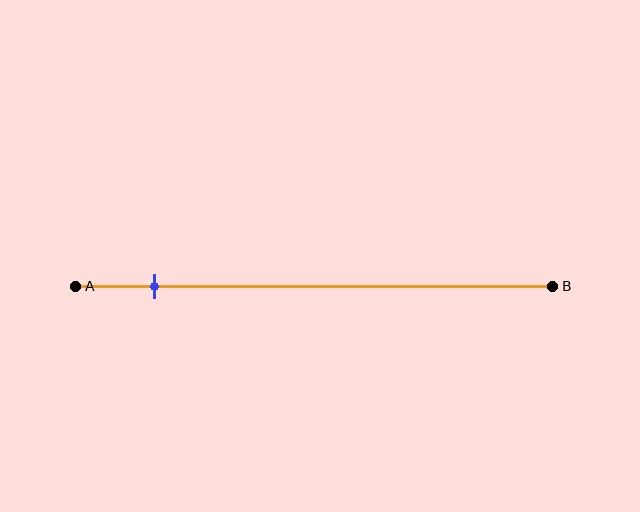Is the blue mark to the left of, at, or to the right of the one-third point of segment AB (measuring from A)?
The blue mark is to the left of the one-third point of segment AB.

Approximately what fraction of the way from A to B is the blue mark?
The blue mark is approximately 15% of the way from A to B.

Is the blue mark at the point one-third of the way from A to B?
No, the mark is at about 15% from A, not at the 33% one-third point.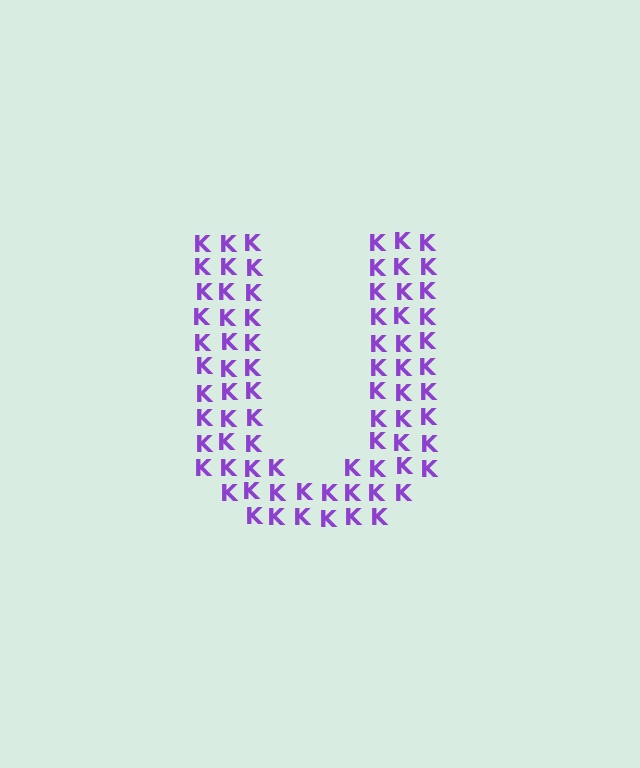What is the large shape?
The large shape is the letter U.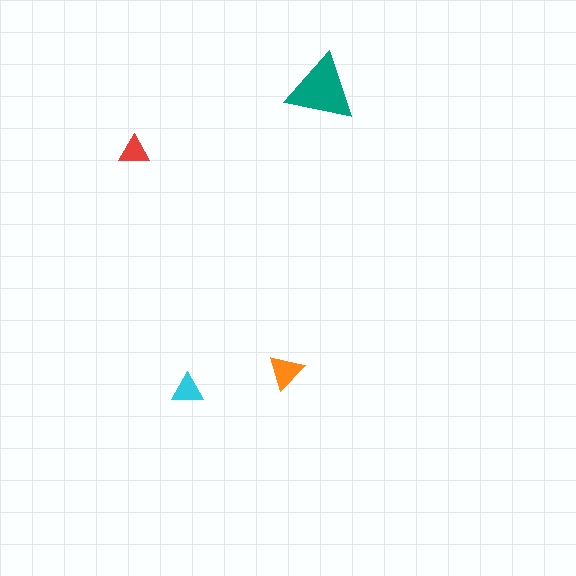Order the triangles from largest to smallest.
the teal one, the orange one, the cyan one, the red one.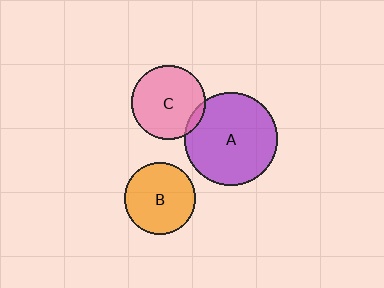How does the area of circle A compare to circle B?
Approximately 1.7 times.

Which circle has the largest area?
Circle A (purple).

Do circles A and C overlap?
Yes.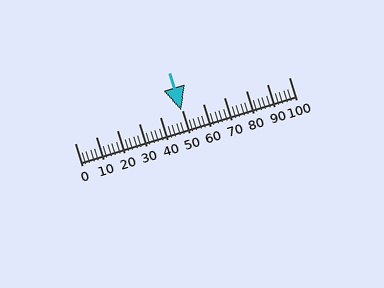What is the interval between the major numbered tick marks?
The major tick marks are spaced 10 units apart.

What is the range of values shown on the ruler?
The ruler shows values from 0 to 100.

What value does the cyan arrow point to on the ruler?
The cyan arrow points to approximately 50.